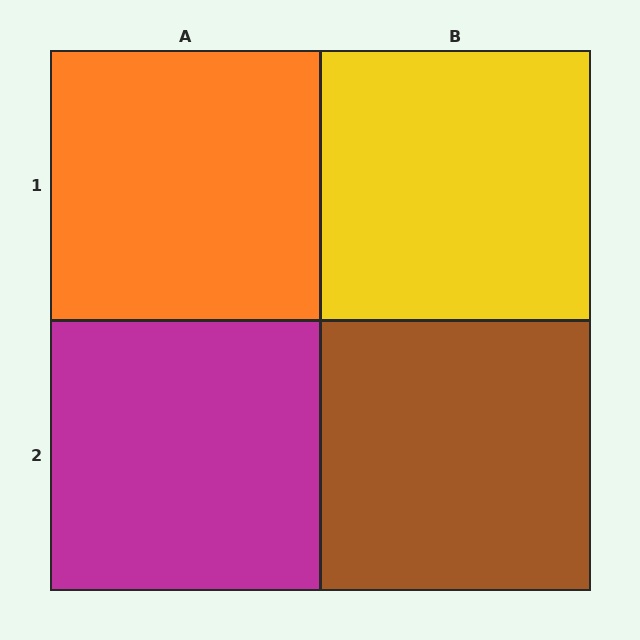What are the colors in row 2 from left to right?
Magenta, brown.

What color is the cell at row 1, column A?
Orange.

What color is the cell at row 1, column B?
Yellow.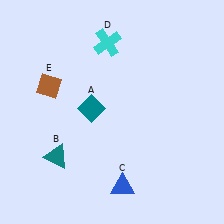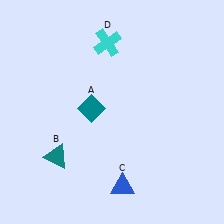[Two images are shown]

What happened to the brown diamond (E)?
The brown diamond (E) was removed in Image 2. It was in the top-left area of Image 1.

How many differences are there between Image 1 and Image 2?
There is 1 difference between the two images.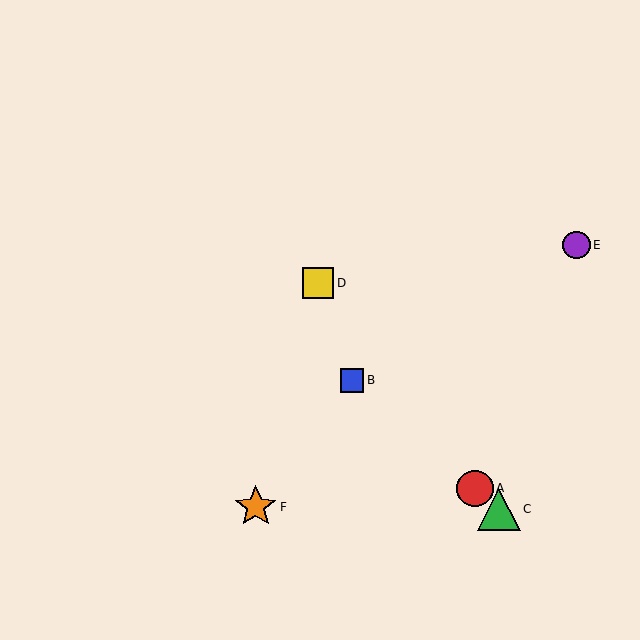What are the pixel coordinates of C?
Object C is at (499, 509).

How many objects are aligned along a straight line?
3 objects (A, B, C) are aligned along a straight line.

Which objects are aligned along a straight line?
Objects A, B, C are aligned along a straight line.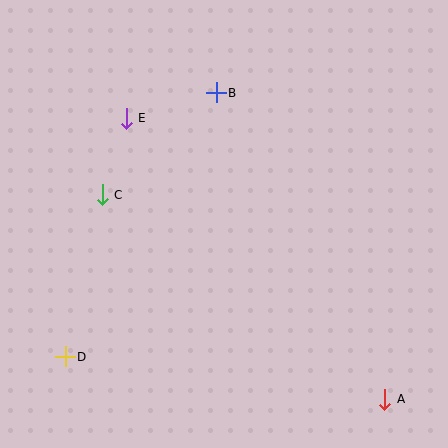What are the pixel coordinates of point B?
Point B is at (216, 93).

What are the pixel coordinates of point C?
Point C is at (102, 195).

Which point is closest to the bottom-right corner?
Point A is closest to the bottom-right corner.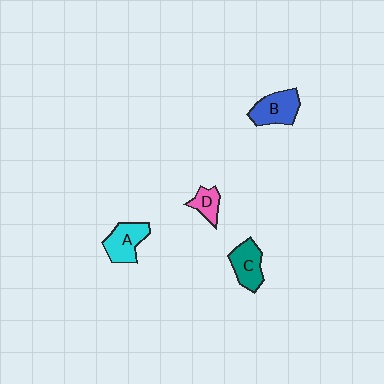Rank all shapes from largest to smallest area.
From largest to smallest: B (blue), A (cyan), C (teal), D (pink).